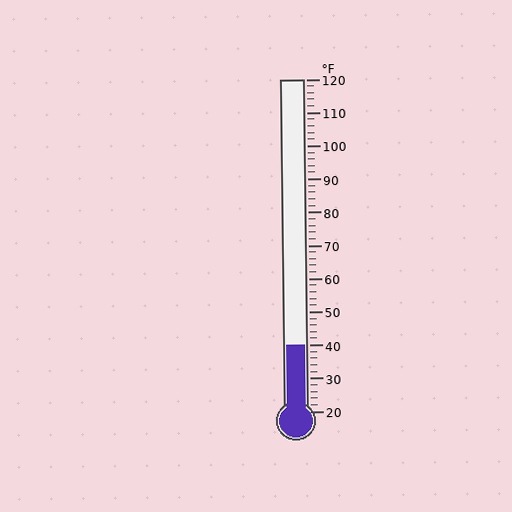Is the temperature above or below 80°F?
The temperature is below 80°F.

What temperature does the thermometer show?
The thermometer shows approximately 40°F.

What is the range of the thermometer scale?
The thermometer scale ranges from 20°F to 120°F.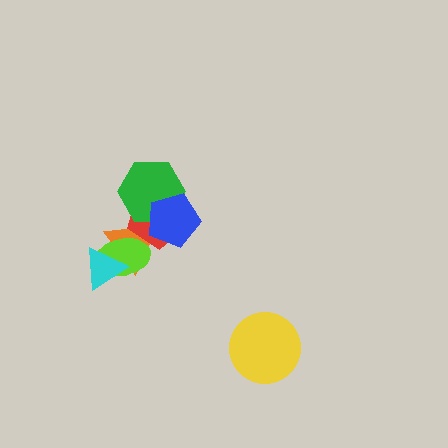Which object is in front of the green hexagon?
The blue pentagon is in front of the green hexagon.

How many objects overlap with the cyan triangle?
2 objects overlap with the cyan triangle.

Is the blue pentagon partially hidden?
No, no other shape covers it.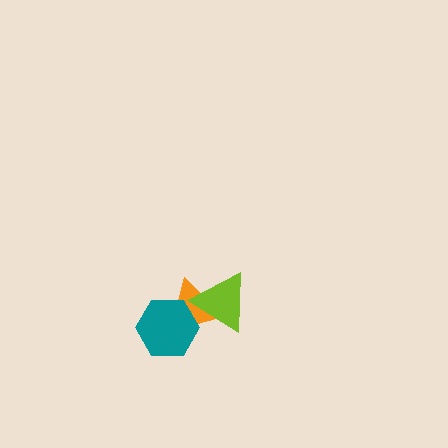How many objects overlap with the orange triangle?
2 objects overlap with the orange triangle.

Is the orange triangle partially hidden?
Yes, it is partially covered by another shape.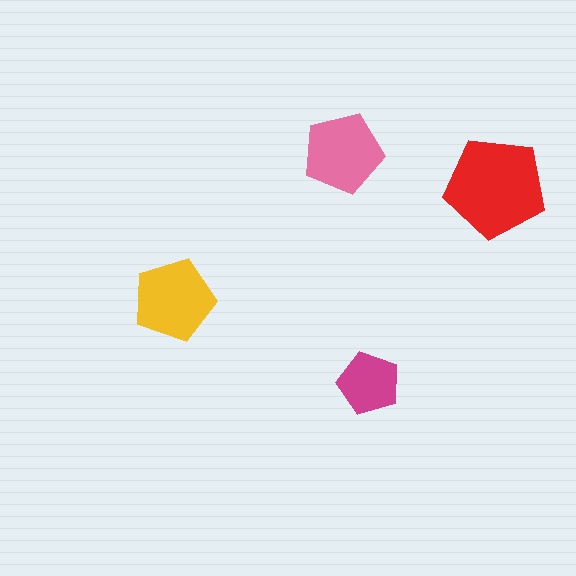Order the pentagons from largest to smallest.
the red one, the yellow one, the pink one, the magenta one.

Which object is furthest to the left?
The yellow pentagon is leftmost.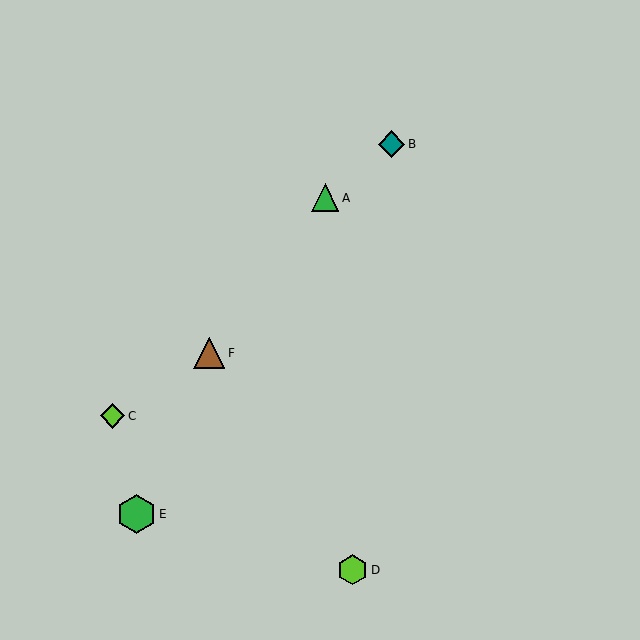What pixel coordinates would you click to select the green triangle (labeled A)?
Click at (325, 198) to select the green triangle A.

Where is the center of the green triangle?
The center of the green triangle is at (325, 198).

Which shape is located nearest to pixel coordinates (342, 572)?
The lime hexagon (labeled D) at (353, 570) is nearest to that location.